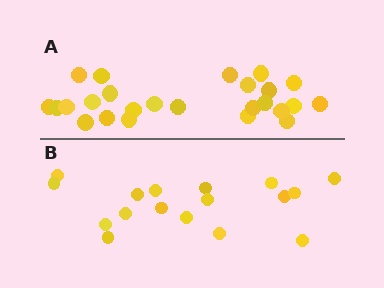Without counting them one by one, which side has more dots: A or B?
Region A (the top region) has more dots.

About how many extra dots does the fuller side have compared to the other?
Region A has roughly 8 or so more dots than region B.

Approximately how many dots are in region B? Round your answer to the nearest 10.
About 20 dots. (The exact count is 17, which rounds to 20.)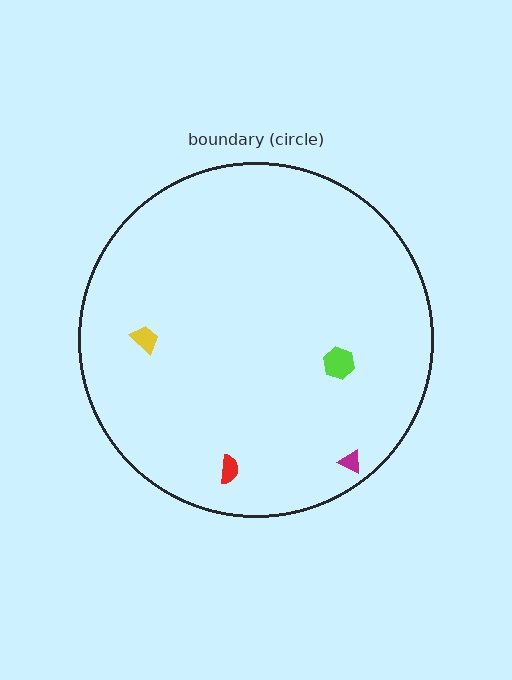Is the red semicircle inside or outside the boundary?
Inside.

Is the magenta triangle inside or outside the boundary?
Inside.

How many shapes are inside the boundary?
4 inside, 0 outside.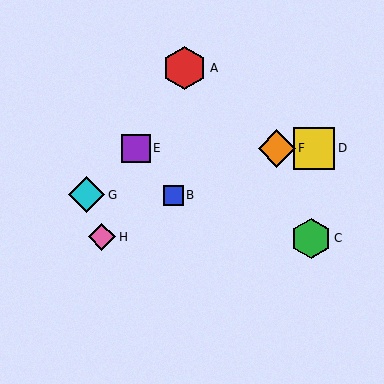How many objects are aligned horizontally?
3 objects (D, E, F) are aligned horizontally.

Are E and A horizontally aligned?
No, E is at y≈148 and A is at y≈68.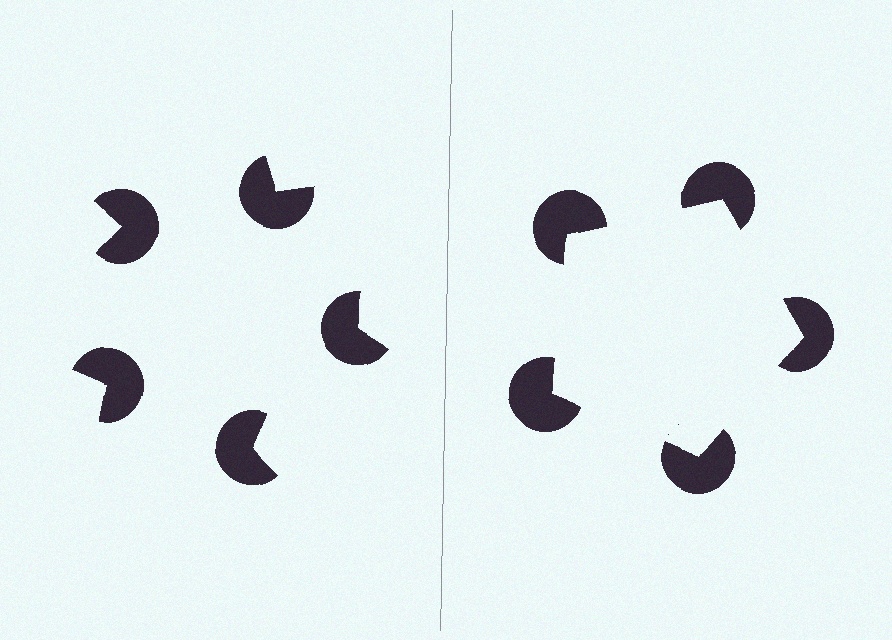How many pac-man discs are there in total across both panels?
10 — 5 on each side.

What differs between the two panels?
The pac-man discs are positioned identically on both sides; only the wedge orientations differ. On the right they align to a pentagon; on the left they are misaligned.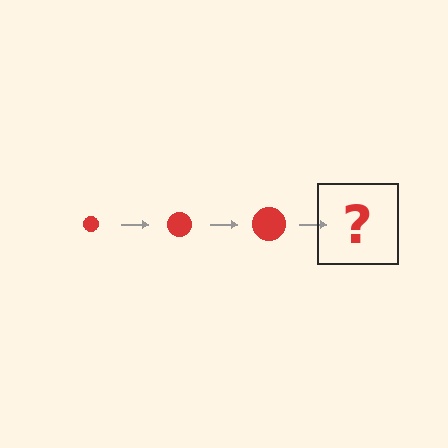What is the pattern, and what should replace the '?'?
The pattern is that the circle gets progressively larger each step. The '?' should be a red circle, larger than the previous one.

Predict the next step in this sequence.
The next step is a red circle, larger than the previous one.